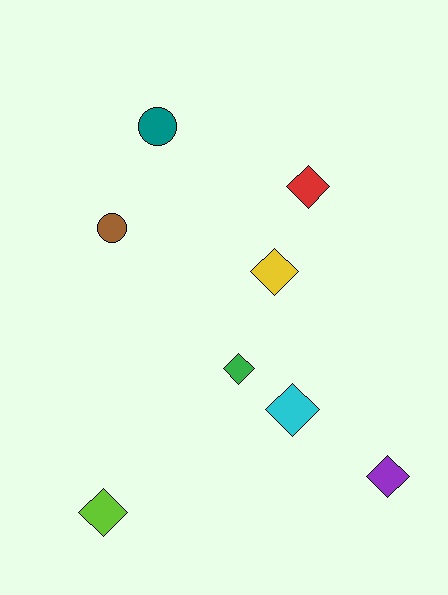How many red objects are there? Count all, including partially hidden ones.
There is 1 red object.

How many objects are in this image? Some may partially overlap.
There are 8 objects.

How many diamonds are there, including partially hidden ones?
There are 6 diamonds.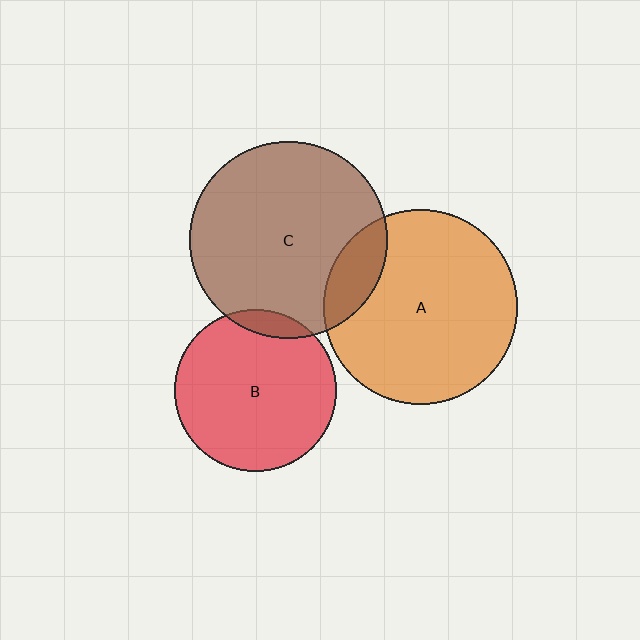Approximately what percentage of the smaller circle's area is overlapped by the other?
Approximately 15%.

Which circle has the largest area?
Circle C (brown).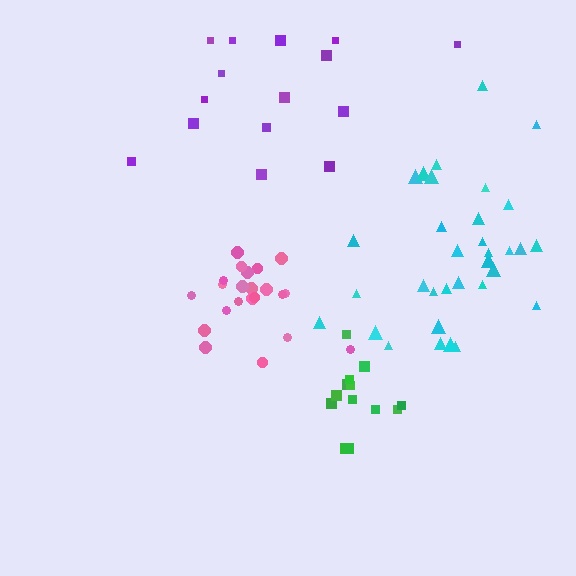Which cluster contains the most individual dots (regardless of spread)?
Cyan (33).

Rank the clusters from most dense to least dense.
pink, green, cyan, purple.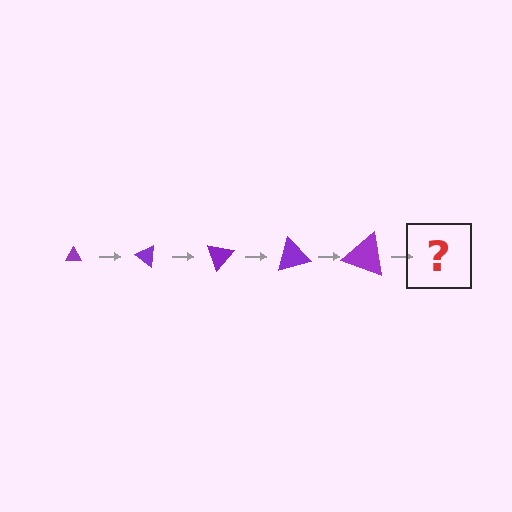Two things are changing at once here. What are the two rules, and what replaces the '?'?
The two rules are that the triangle grows larger each step and it rotates 35 degrees each step. The '?' should be a triangle, larger than the previous one and rotated 175 degrees from the start.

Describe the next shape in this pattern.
It should be a triangle, larger than the previous one and rotated 175 degrees from the start.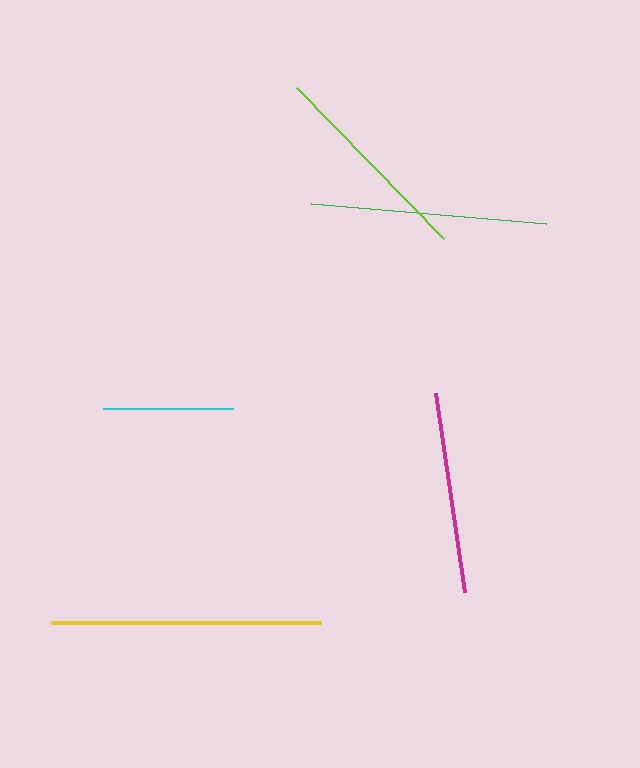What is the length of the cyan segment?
The cyan segment is approximately 129 pixels long.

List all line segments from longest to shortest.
From longest to shortest: yellow, green, lime, magenta, cyan.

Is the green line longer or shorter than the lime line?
The green line is longer than the lime line.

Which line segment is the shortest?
The cyan line is the shortest at approximately 129 pixels.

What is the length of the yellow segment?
The yellow segment is approximately 270 pixels long.